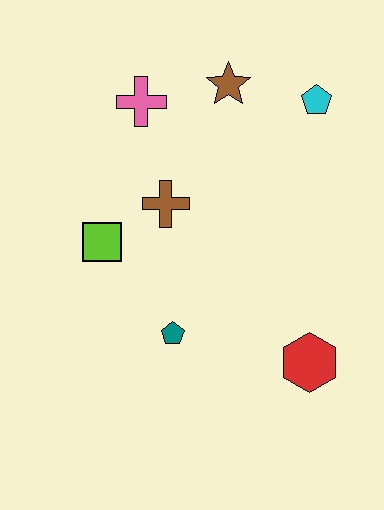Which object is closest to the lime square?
The brown cross is closest to the lime square.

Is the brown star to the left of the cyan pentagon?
Yes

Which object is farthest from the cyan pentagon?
The teal pentagon is farthest from the cyan pentagon.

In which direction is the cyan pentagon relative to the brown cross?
The cyan pentagon is to the right of the brown cross.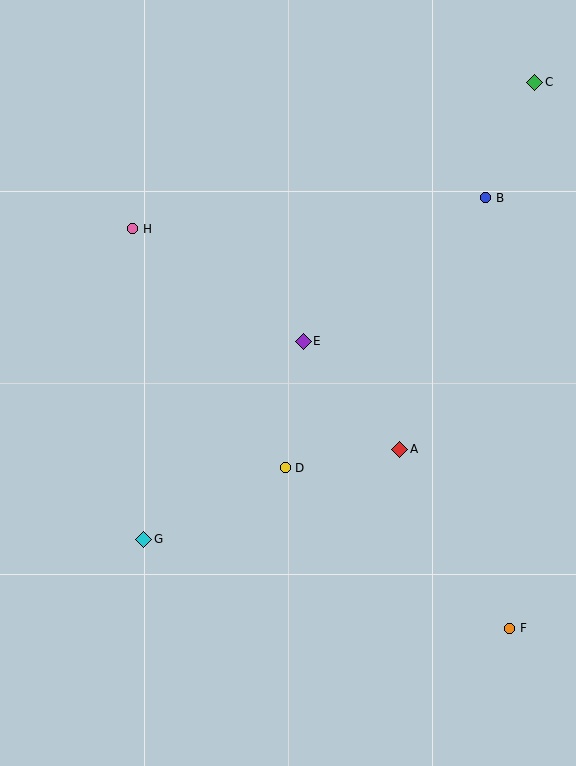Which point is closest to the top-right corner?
Point C is closest to the top-right corner.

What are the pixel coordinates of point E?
Point E is at (303, 341).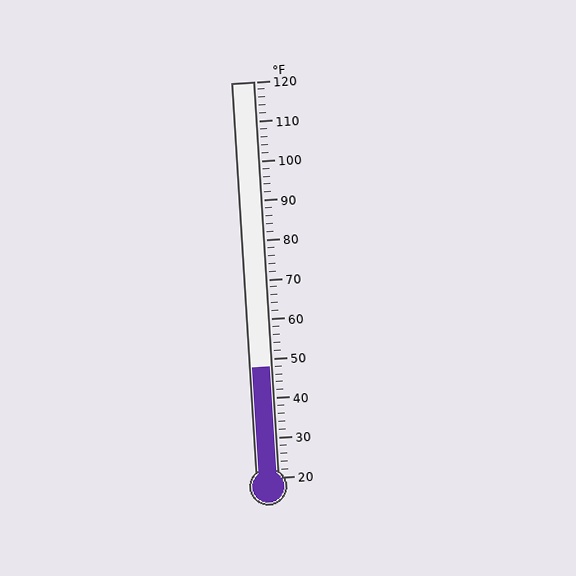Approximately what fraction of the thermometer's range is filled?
The thermometer is filled to approximately 30% of its range.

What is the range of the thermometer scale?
The thermometer scale ranges from 20°F to 120°F.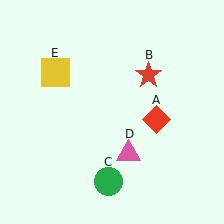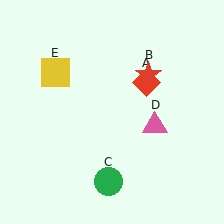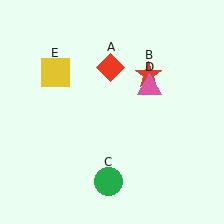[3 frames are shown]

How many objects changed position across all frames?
2 objects changed position: red diamond (object A), pink triangle (object D).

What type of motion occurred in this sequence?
The red diamond (object A), pink triangle (object D) rotated counterclockwise around the center of the scene.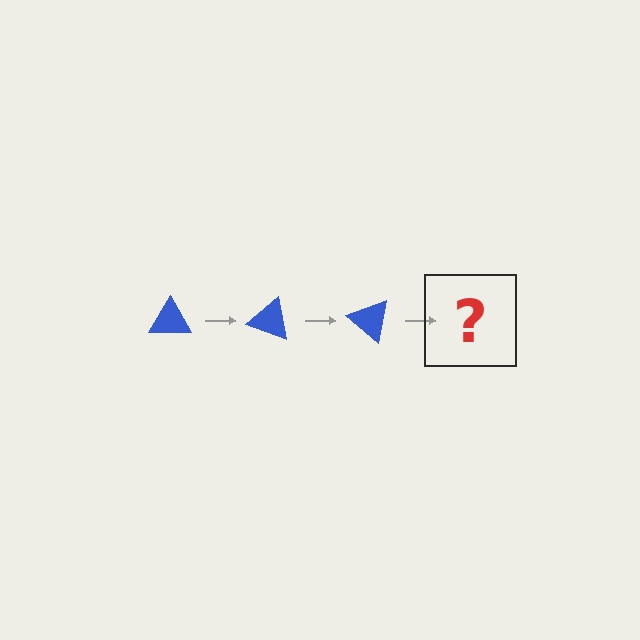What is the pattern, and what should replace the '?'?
The pattern is that the triangle rotates 20 degrees each step. The '?' should be a blue triangle rotated 60 degrees.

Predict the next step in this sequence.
The next step is a blue triangle rotated 60 degrees.